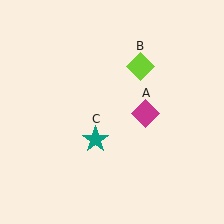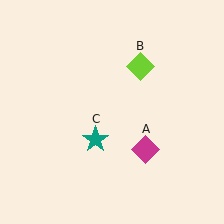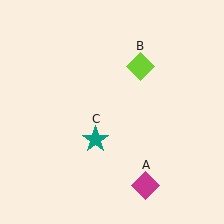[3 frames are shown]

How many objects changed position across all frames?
1 object changed position: magenta diamond (object A).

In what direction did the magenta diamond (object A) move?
The magenta diamond (object A) moved down.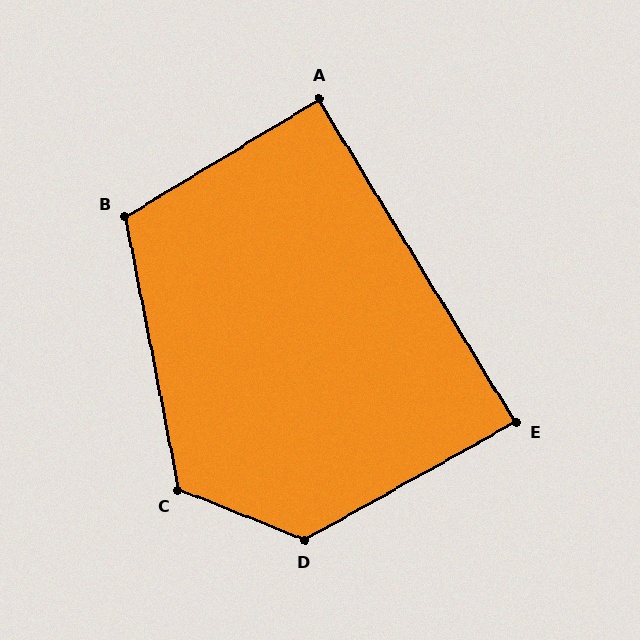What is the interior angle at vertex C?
Approximately 123 degrees (obtuse).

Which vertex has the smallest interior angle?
E, at approximately 88 degrees.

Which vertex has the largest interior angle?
D, at approximately 129 degrees.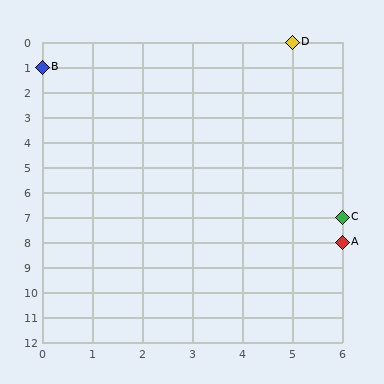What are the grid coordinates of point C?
Point C is at grid coordinates (6, 7).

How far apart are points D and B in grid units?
Points D and B are 5 columns and 1 row apart (about 5.1 grid units diagonally).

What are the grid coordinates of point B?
Point B is at grid coordinates (0, 1).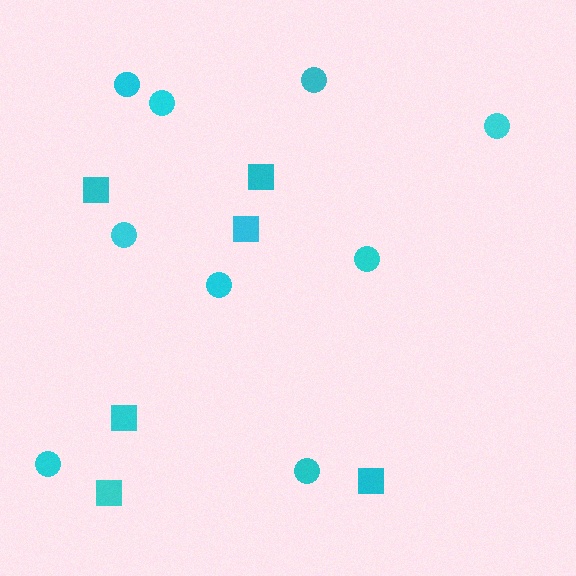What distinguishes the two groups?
There are 2 groups: one group of circles (9) and one group of squares (6).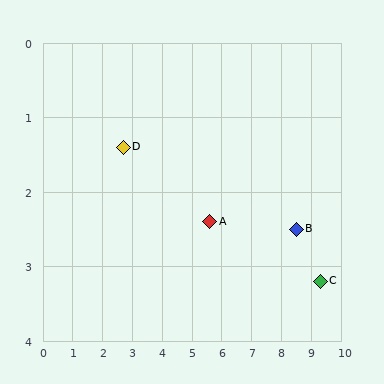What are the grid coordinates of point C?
Point C is at approximately (9.3, 3.2).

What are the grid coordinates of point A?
Point A is at approximately (5.6, 2.4).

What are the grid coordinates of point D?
Point D is at approximately (2.7, 1.4).